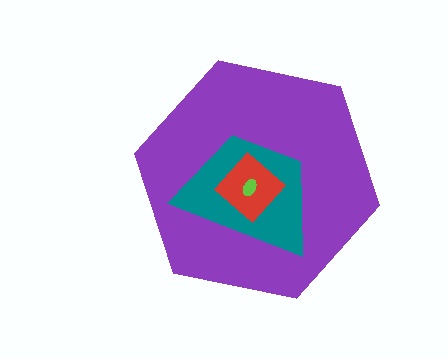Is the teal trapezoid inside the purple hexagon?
Yes.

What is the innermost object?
The lime ellipse.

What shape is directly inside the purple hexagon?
The teal trapezoid.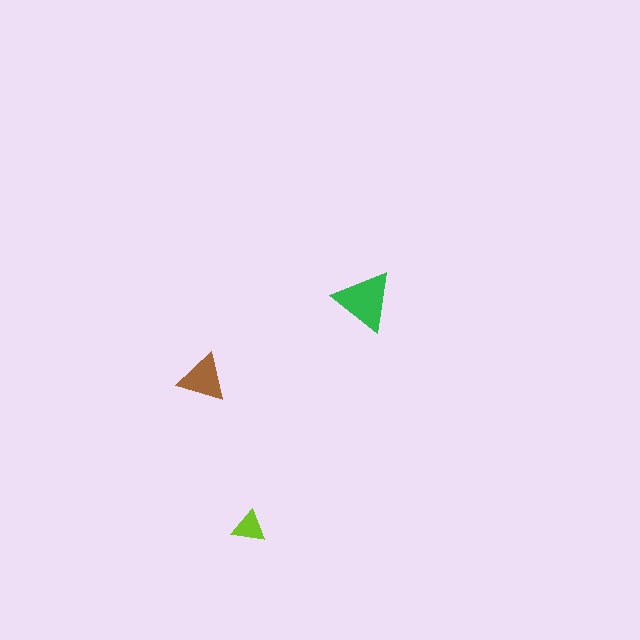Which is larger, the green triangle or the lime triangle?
The green one.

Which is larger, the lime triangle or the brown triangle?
The brown one.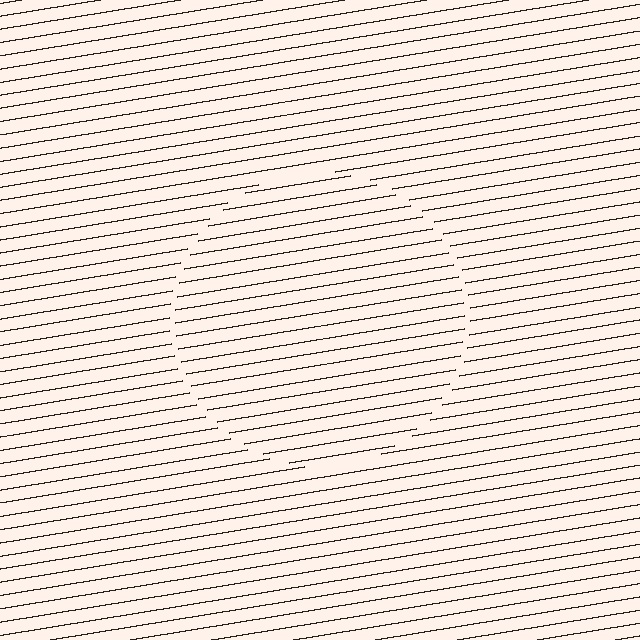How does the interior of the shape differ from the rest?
The interior of the shape contains the same grating, shifted by half a period — the contour is defined by the phase discontinuity where line-ends from the inner and outer gratings abut.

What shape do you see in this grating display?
An illusory circle. The interior of the shape contains the same grating, shifted by half a period — the contour is defined by the phase discontinuity where line-ends from the inner and outer gratings abut.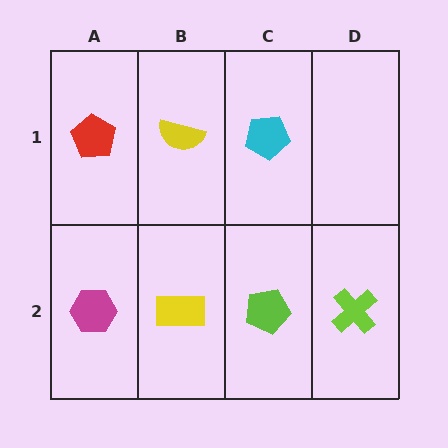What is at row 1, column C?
A cyan pentagon.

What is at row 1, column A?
A red pentagon.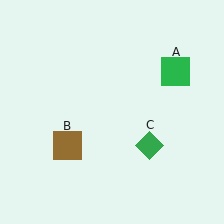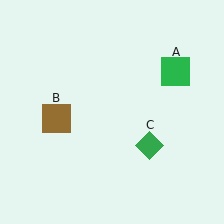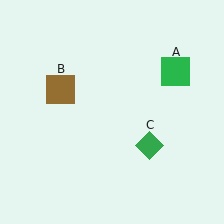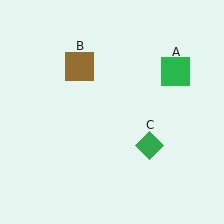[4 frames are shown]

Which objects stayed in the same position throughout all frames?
Green square (object A) and green diamond (object C) remained stationary.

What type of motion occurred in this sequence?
The brown square (object B) rotated clockwise around the center of the scene.